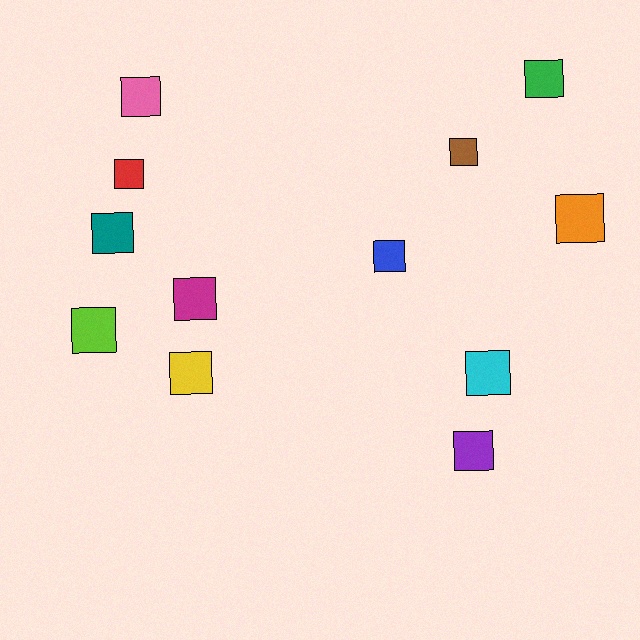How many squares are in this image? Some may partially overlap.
There are 12 squares.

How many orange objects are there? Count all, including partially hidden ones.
There is 1 orange object.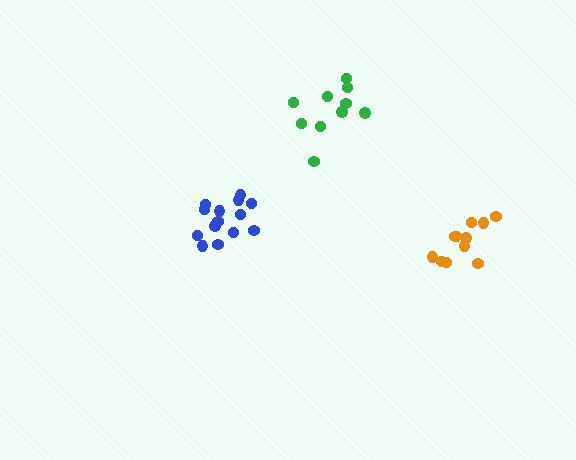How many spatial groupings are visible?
There are 3 spatial groupings.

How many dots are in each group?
Group 1: 14 dots, Group 2: 10 dots, Group 3: 11 dots (35 total).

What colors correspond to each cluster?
The clusters are colored: blue, green, orange.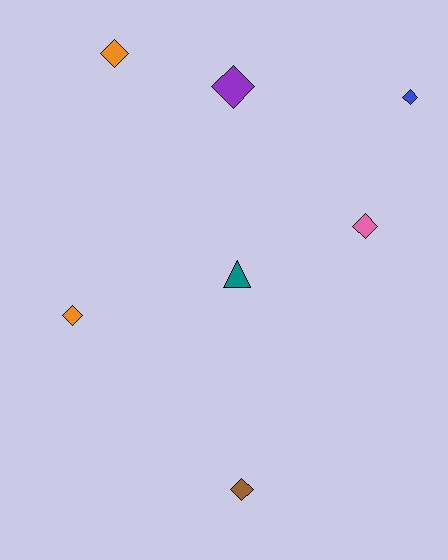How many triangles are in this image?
There is 1 triangle.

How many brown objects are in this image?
There is 1 brown object.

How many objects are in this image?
There are 7 objects.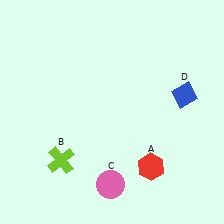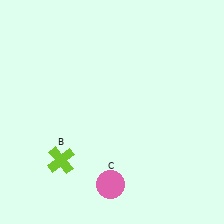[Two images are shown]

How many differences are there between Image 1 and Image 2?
There are 2 differences between the two images.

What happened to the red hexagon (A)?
The red hexagon (A) was removed in Image 2. It was in the bottom-right area of Image 1.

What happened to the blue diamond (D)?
The blue diamond (D) was removed in Image 2. It was in the top-right area of Image 1.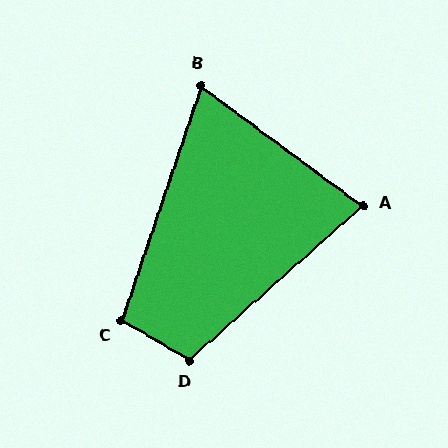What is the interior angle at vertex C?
Approximately 102 degrees (obtuse).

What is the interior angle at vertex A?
Approximately 78 degrees (acute).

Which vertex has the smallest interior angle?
B, at approximately 72 degrees.